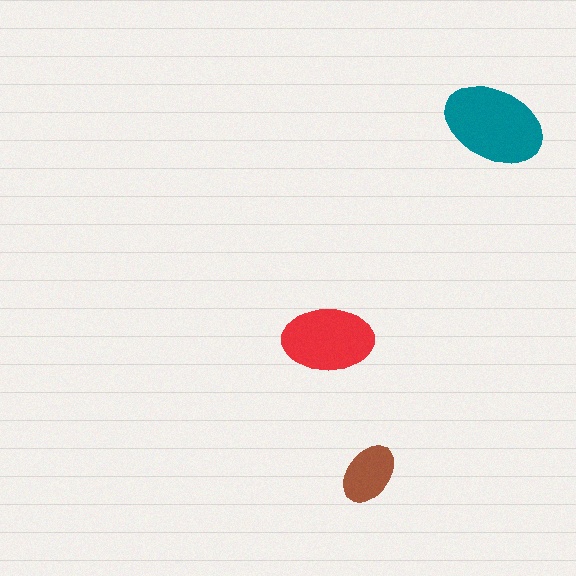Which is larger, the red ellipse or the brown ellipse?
The red one.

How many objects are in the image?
There are 3 objects in the image.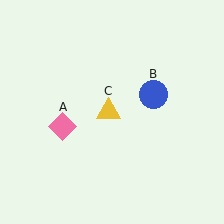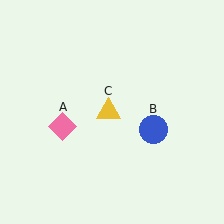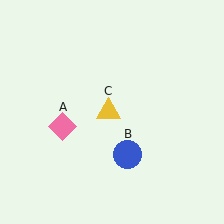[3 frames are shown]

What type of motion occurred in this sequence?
The blue circle (object B) rotated clockwise around the center of the scene.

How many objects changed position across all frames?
1 object changed position: blue circle (object B).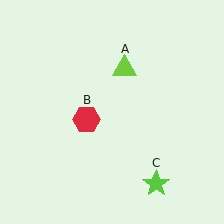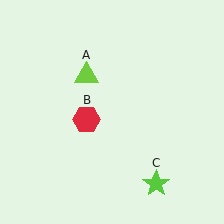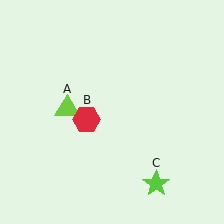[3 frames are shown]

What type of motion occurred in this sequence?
The lime triangle (object A) rotated counterclockwise around the center of the scene.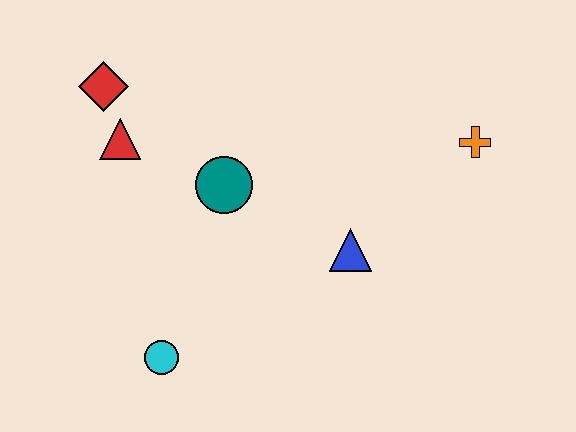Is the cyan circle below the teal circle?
Yes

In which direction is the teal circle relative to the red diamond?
The teal circle is to the right of the red diamond.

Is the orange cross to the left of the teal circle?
No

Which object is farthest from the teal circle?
The orange cross is farthest from the teal circle.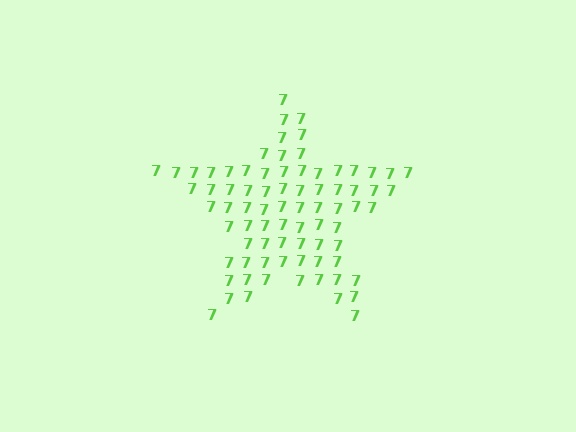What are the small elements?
The small elements are digit 7's.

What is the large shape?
The large shape is a star.